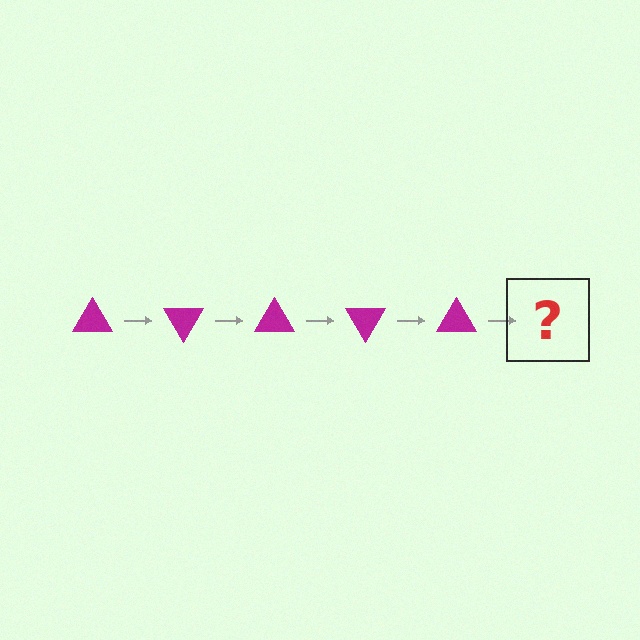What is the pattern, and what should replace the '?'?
The pattern is that the triangle rotates 60 degrees each step. The '?' should be a magenta triangle rotated 300 degrees.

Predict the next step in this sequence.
The next step is a magenta triangle rotated 300 degrees.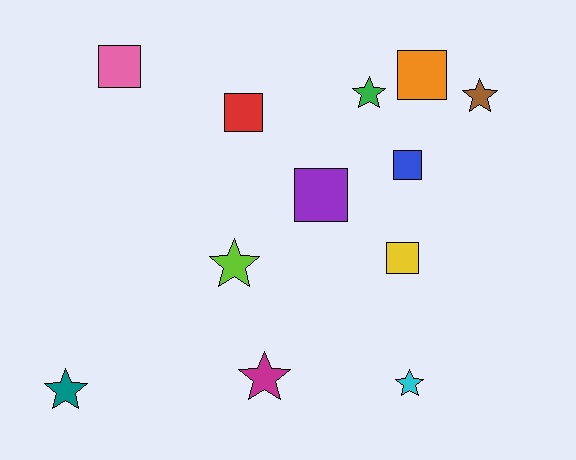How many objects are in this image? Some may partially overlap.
There are 12 objects.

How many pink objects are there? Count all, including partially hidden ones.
There is 1 pink object.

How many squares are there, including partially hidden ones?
There are 6 squares.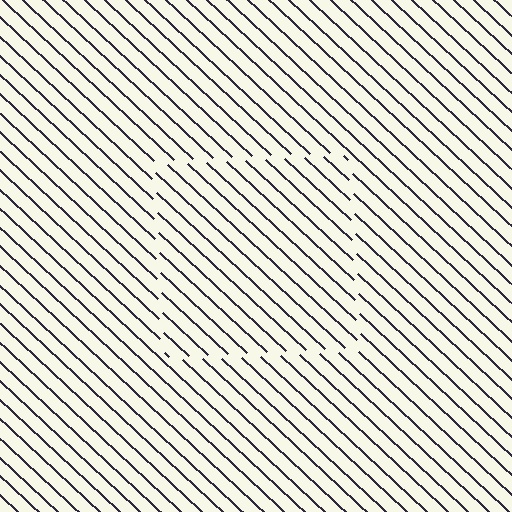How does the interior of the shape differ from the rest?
The interior of the shape contains the same grating, shifted by half a period — the contour is defined by the phase discontinuity where line-ends from the inner and outer gratings abut.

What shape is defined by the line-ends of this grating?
An illusory square. The interior of the shape contains the same grating, shifted by half a period — the contour is defined by the phase discontinuity where line-ends from the inner and outer gratings abut.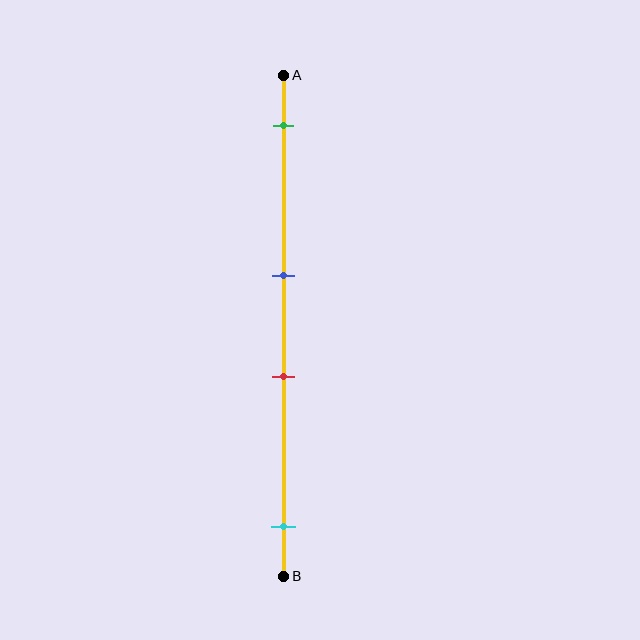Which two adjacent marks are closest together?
The blue and red marks are the closest adjacent pair.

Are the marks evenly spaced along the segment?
No, the marks are not evenly spaced.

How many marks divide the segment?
There are 4 marks dividing the segment.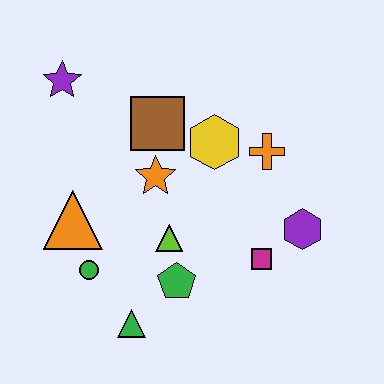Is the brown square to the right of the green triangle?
Yes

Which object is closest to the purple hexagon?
The magenta square is closest to the purple hexagon.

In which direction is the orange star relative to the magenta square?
The orange star is to the left of the magenta square.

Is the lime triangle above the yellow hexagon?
No